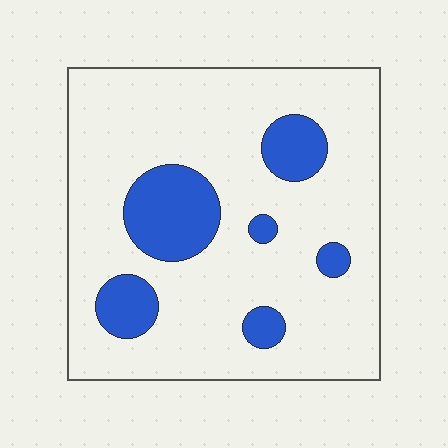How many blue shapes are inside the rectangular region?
6.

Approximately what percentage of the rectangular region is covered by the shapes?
Approximately 20%.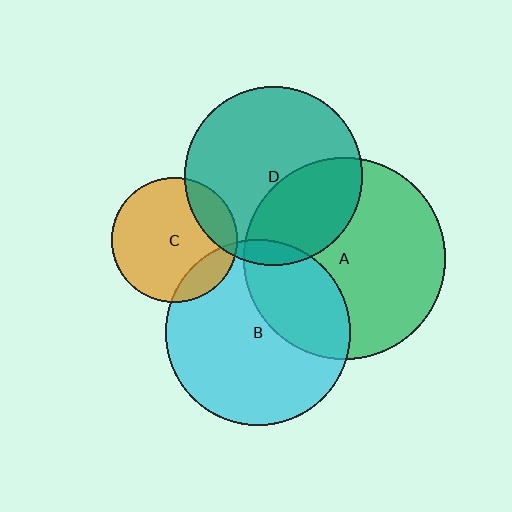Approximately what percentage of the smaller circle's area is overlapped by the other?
Approximately 5%.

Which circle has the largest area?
Circle A (green).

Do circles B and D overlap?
Yes.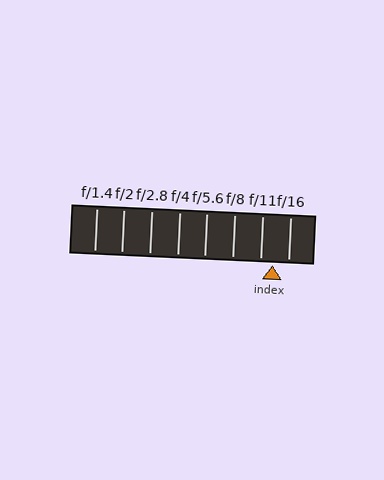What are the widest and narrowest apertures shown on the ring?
The widest aperture shown is f/1.4 and the narrowest is f/16.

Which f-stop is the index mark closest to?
The index mark is closest to f/11.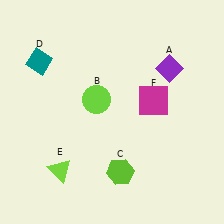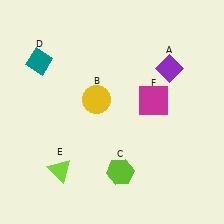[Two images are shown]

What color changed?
The circle (B) changed from lime in Image 1 to yellow in Image 2.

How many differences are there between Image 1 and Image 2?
There is 1 difference between the two images.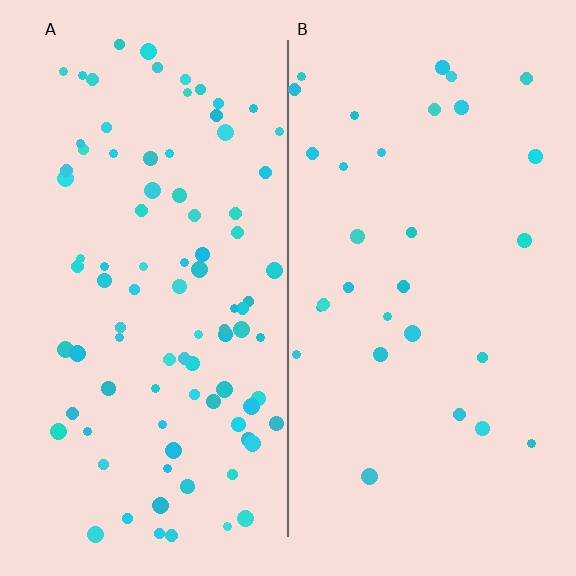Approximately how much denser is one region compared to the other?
Approximately 2.9× — region A over region B.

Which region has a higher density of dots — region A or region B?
A (the left).